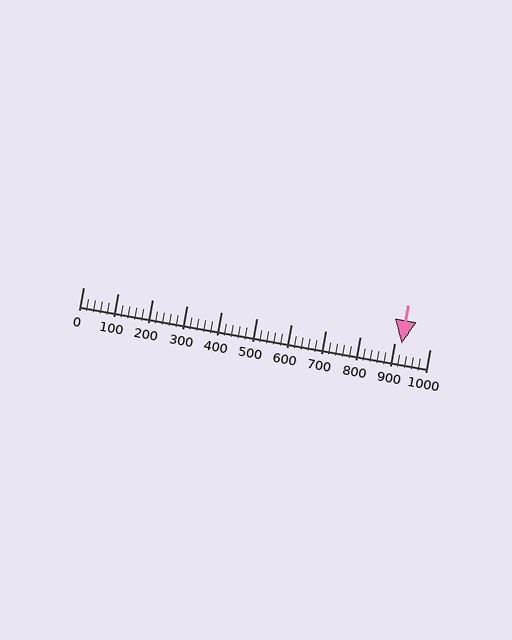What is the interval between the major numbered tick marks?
The major tick marks are spaced 100 units apart.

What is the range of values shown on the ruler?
The ruler shows values from 0 to 1000.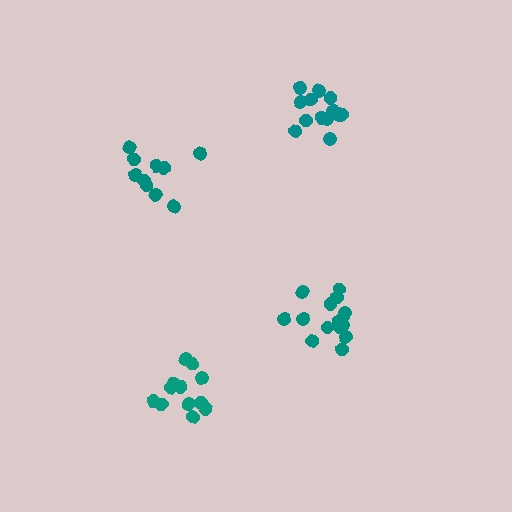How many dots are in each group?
Group 1: 13 dots, Group 2: 15 dots, Group 3: 12 dots, Group 4: 10 dots (50 total).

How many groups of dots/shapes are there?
There are 4 groups.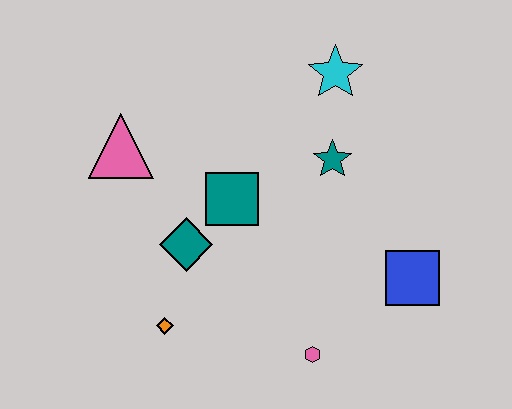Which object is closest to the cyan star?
The teal star is closest to the cyan star.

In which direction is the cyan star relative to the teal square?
The cyan star is above the teal square.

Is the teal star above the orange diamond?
Yes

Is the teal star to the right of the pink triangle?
Yes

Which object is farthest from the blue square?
The pink triangle is farthest from the blue square.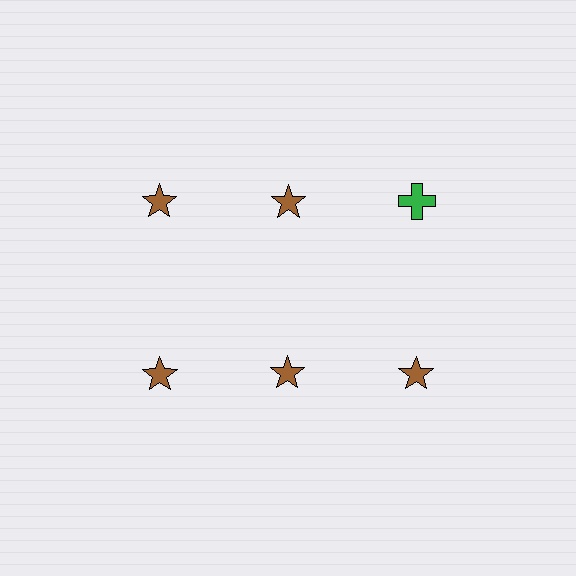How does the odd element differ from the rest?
It differs in both color (green instead of brown) and shape (cross instead of star).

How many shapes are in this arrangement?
There are 6 shapes arranged in a grid pattern.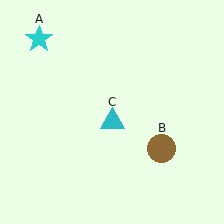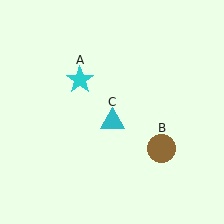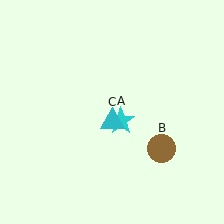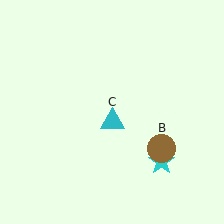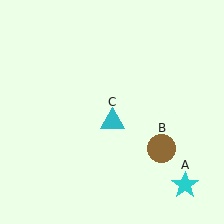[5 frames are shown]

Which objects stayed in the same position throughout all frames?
Brown circle (object B) and cyan triangle (object C) remained stationary.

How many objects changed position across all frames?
1 object changed position: cyan star (object A).